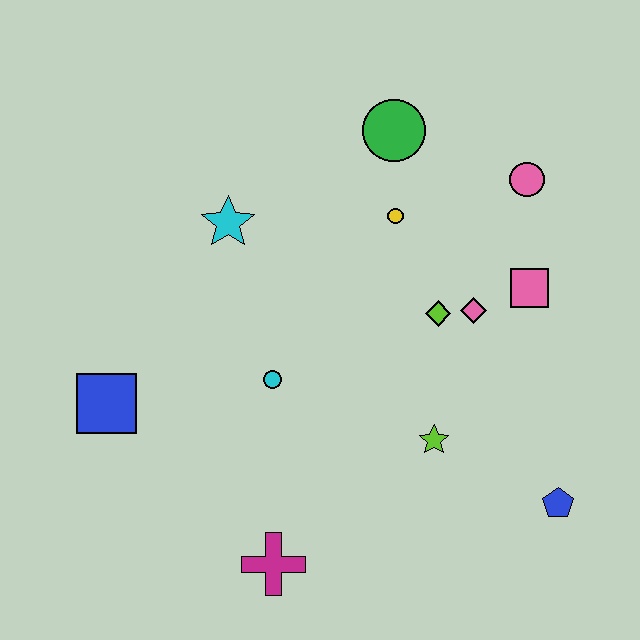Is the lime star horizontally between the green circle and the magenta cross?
No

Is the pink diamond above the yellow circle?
No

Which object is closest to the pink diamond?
The lime diamond is closest to the pink diamond.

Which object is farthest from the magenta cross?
The pink circle is farthest from the magenta cross.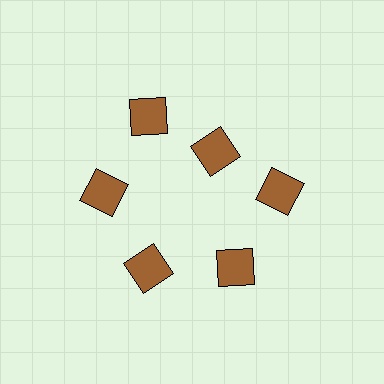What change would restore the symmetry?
The symmetry would be restored by moving it outward, back onto the ring so that all 6 squares sit at equal angles and equal distance from the center.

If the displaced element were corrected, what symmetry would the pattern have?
It would have 6-fold rotational symmetry — the pattern would map onto itself every 60 degrees.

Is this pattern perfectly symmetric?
No. The 6 brown squares are arranged in a ring, but one element near the 1 o'clock position is pulled inward toward the center, breaking the 6-fold rotational symmetry.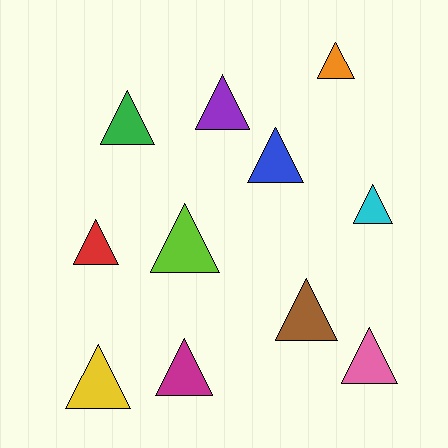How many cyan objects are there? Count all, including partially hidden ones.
There is 1 cyan object.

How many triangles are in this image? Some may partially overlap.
There are 11 triangles.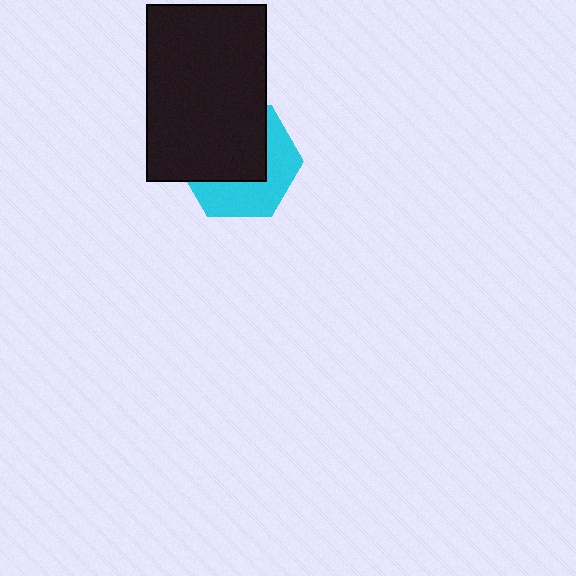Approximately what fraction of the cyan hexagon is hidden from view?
Roughly 56% of the cyan hexagon is hidden behind the black rectangle.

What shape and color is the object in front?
The object in front is a black rectangle.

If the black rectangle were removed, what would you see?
You would see the complete cyan hexagon.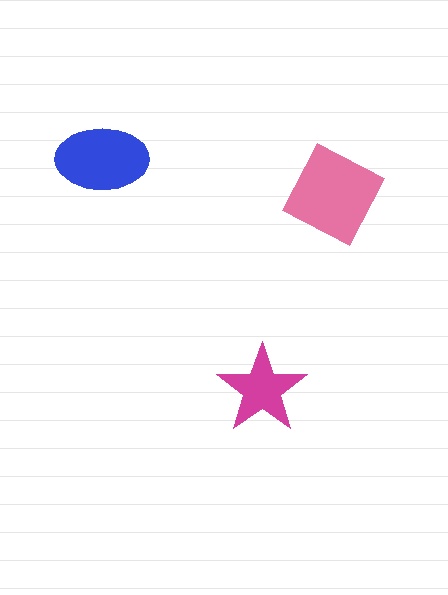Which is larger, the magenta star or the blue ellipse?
The blue ellipse.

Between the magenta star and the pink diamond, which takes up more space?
The pink diamond.